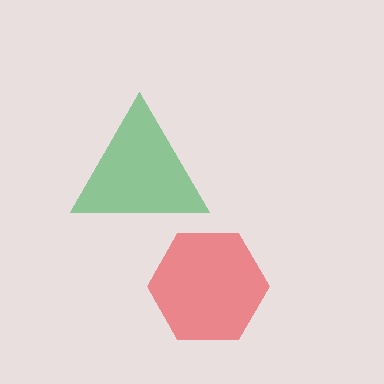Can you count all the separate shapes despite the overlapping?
Yes, there are 2 separate shapes.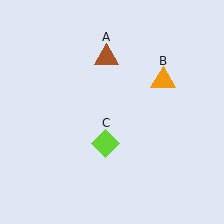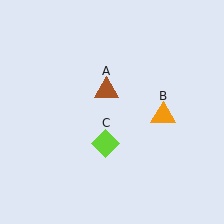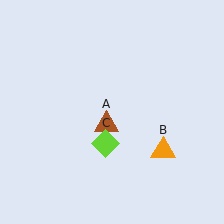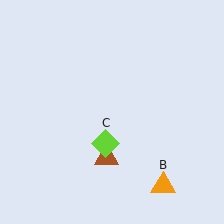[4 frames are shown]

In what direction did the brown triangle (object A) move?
The brown triangle (object A) moved down.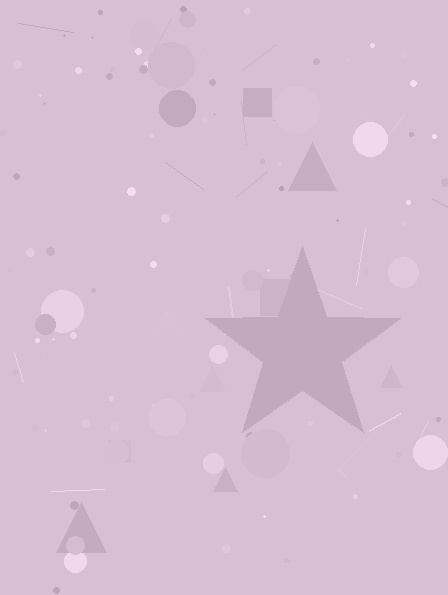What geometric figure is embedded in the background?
A star is embedded in the background.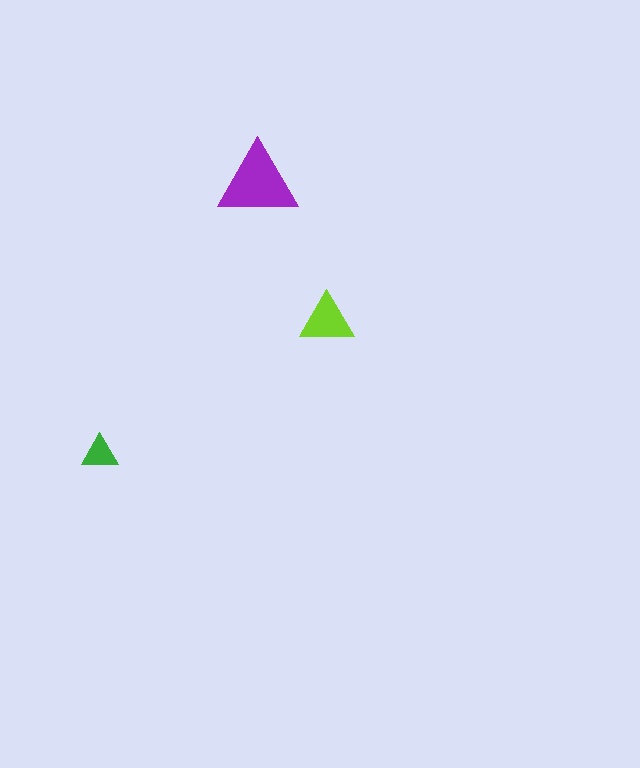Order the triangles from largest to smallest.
the purple one, the lime one, the green one.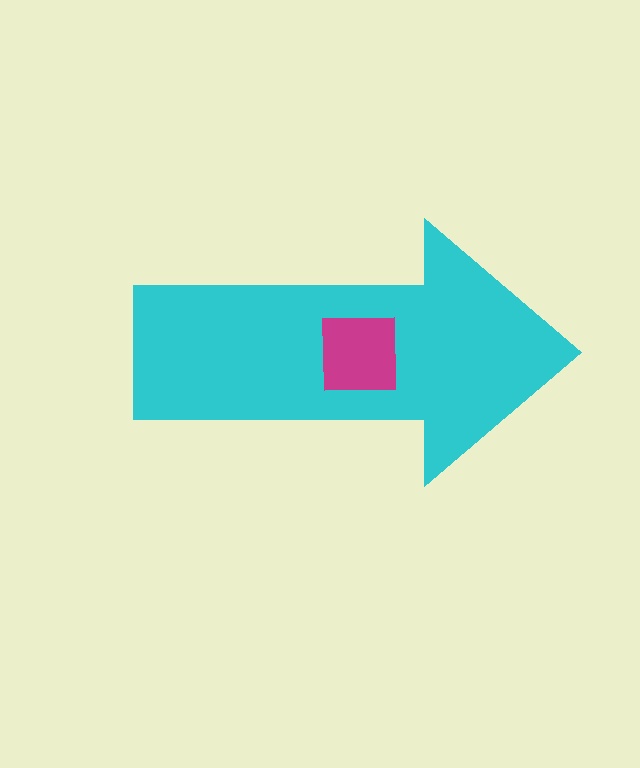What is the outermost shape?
The cyan arrow.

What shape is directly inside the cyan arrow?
The magenta square.